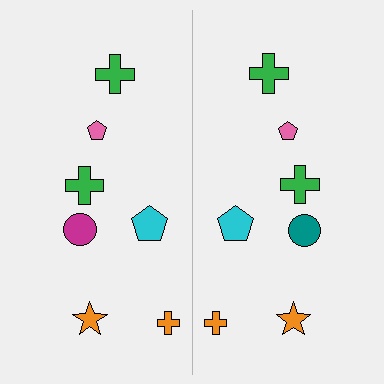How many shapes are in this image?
There are 14 shapes in this image.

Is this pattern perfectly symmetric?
No, the pattern is not perfectly symmetric. The teal circle on the right side breaks the symmetry — its mirror counterpart is magenta.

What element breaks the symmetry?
The teal circle on the right side breaks the symmetry — its mirror counterpart is magenta.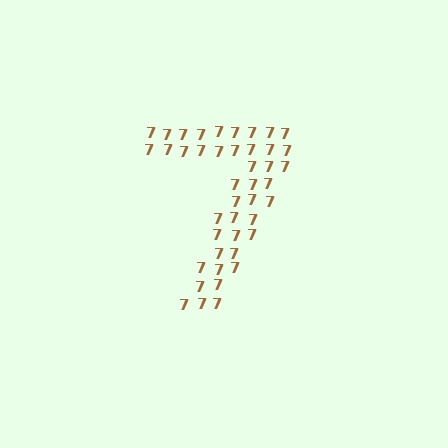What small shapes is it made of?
It is made of small digit 7's.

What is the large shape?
The large shape is the digit 7.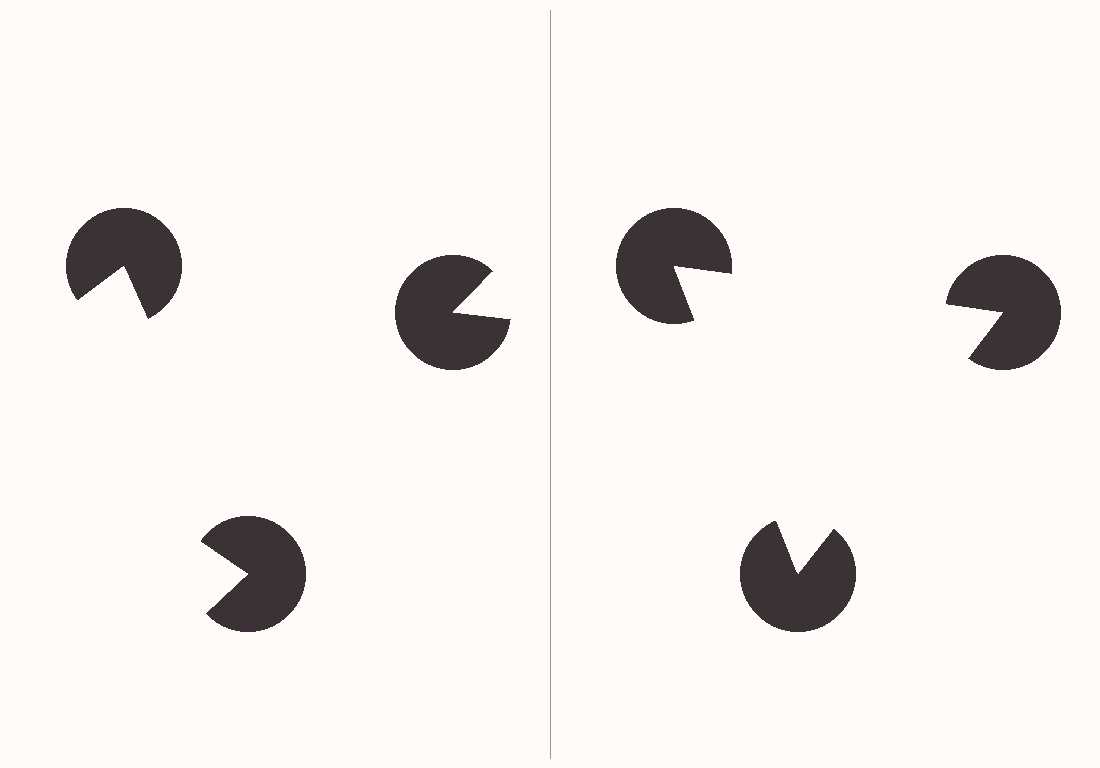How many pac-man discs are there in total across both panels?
6 — 3 on each side.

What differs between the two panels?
The pac-man discs are positioned identically on both sides; only the wedge orientations differ. On the right they align to a triangle; on the left they are misaligned.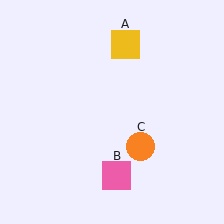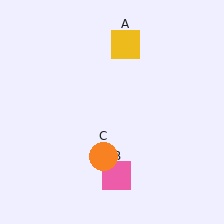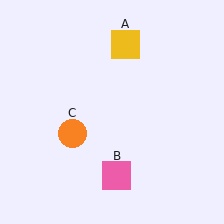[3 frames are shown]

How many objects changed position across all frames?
1 object changed position: orange circle (object C).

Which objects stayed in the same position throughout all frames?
Yellow square (object A) and pink square (object B) remained stationary.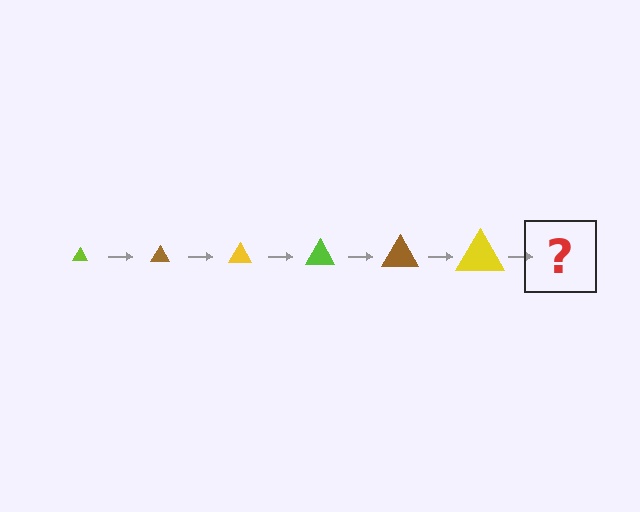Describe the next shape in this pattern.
It should be a lime triangle, larger than the previous one.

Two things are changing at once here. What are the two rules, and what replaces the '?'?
The two rules are that the triangle grows larger each step and the color cycles through lime, brown, and yellow. The '?' should be a lime triangle, larger than the previous one.